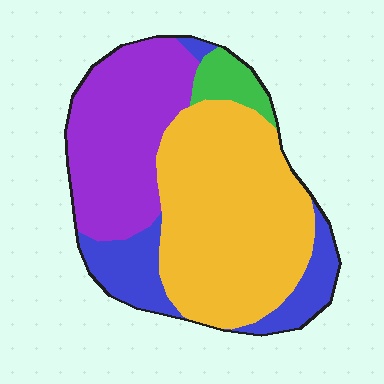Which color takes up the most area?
Yellow, at roughly 45%.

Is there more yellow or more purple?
Yellow.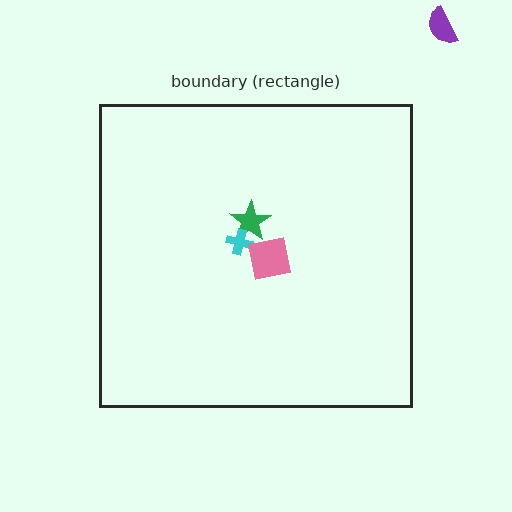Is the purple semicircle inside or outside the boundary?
Outside.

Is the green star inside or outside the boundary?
Inside.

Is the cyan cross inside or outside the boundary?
Inside.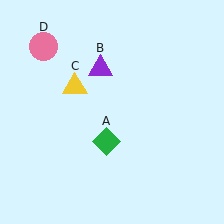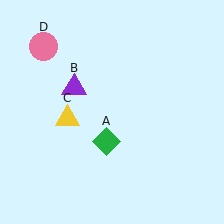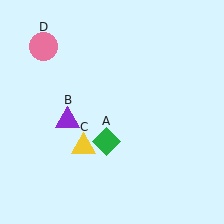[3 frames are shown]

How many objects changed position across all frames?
2 objects changed position: purple triangle (object B), yellow triangle (object C).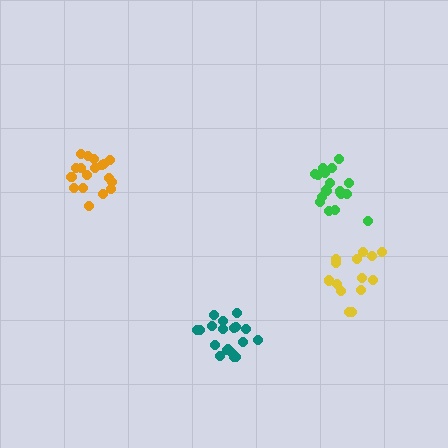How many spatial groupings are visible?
There are 4 spatial groupings.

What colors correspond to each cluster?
The clusters are colored: orange, green, yellow, teal.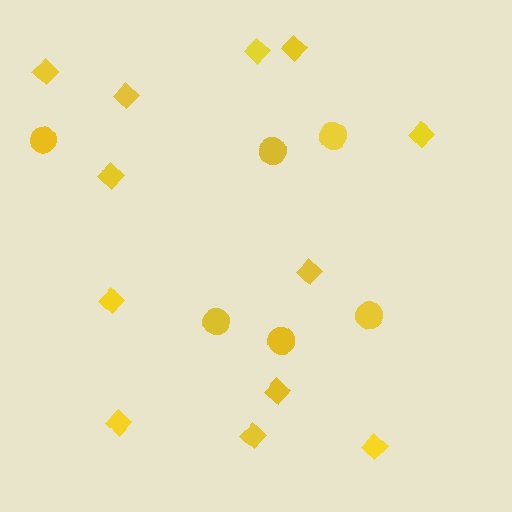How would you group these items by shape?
There are 2 groups: one group of diamonds (12) and one group of circles (6).